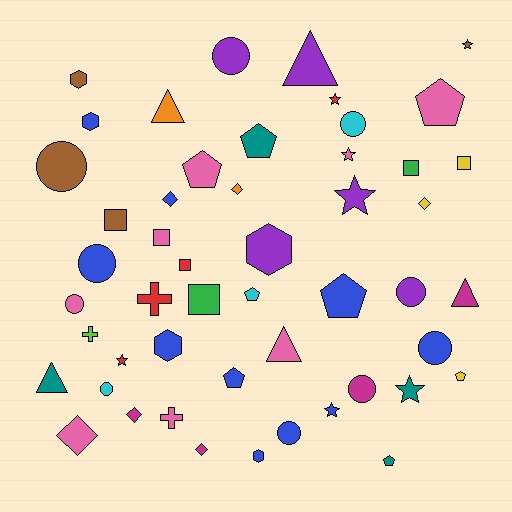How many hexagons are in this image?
There are 5 hexagons.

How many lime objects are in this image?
There is 1 lime object.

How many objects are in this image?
There are 50 objects.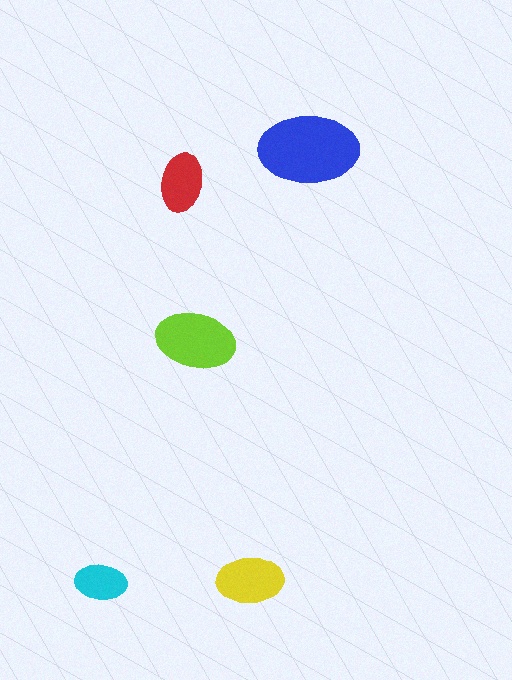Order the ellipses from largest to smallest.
the blue one, the lime one, the yellow one, the red one, the cyan one.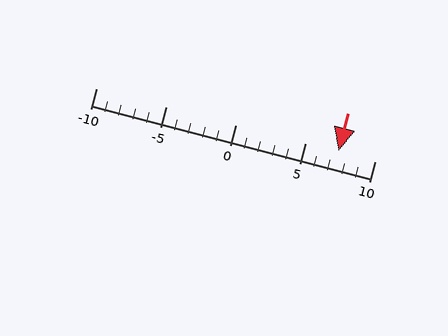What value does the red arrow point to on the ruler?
The red arrow points to approximately 7.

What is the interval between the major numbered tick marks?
The major tick marks are spaced 5 units apart.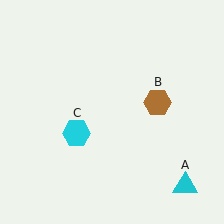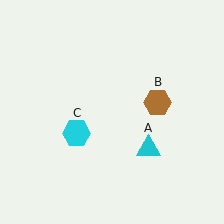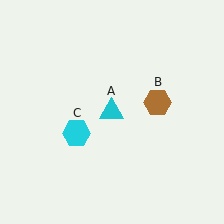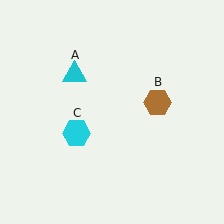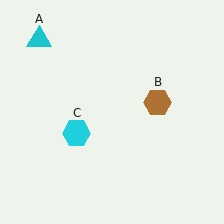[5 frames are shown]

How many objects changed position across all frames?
1 object changed position: cyan triangle (object A).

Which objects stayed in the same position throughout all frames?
Brown hexagon (object B) and cyan hexagon (object C) remained stationary.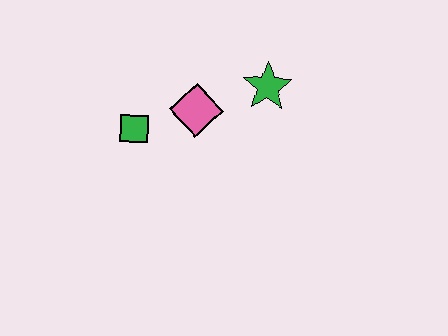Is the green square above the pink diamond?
No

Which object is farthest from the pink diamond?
The green star is farthest from the pink diamond.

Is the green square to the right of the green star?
No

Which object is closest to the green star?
The pink diamond is closest to the green star.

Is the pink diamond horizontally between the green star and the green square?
Yes